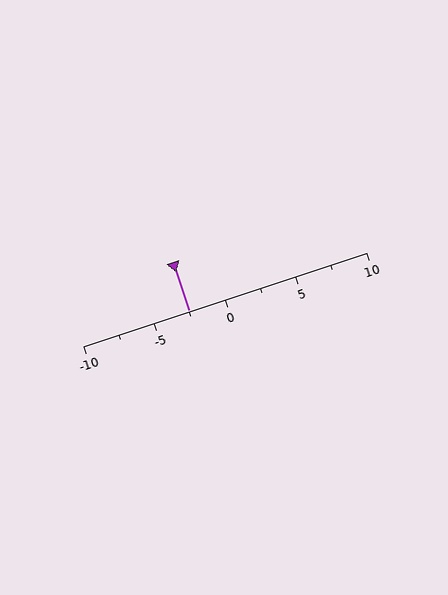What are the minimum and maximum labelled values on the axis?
The axis runs from -10 to 10.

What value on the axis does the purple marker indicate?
The marker indicates approximately -2.5.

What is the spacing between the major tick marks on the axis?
The major ticks are spaced 5 apart.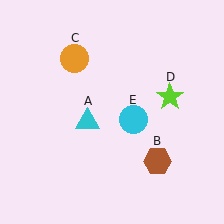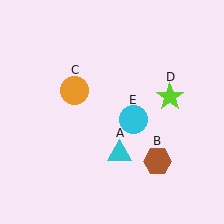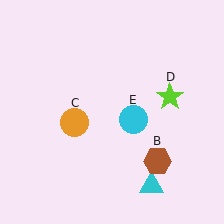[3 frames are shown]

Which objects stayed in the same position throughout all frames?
Brown hexagon (object B) and lime star (object D) and cyan circle (object E) remained stationary.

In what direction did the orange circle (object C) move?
The orange circle (object C) moved down.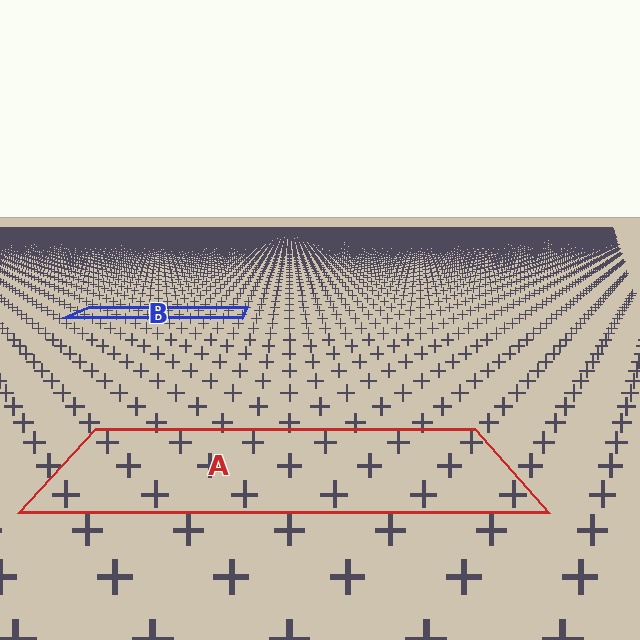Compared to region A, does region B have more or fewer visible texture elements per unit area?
Region B has more texture elements per unit area — they are packed more densely because it is farther away.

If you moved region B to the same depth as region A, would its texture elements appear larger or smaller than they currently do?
They would appear larger. At a closer depth, the same texture elements are projected at a bigger on-screen size.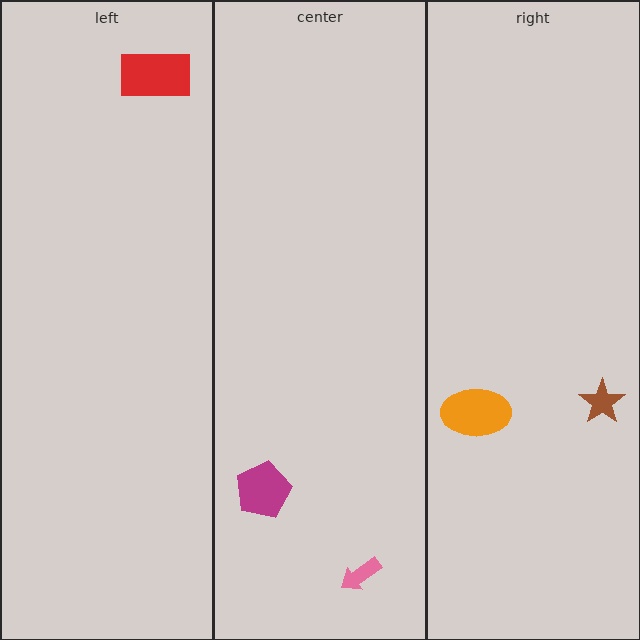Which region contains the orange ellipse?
The right region.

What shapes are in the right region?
The brown star, the orange ellipse.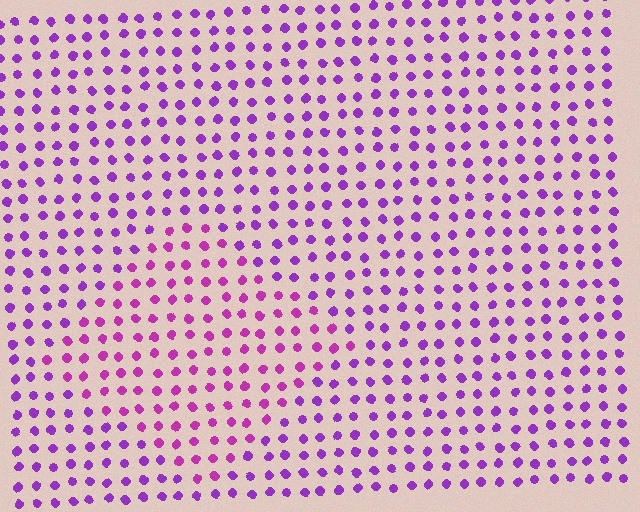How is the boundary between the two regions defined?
The boundary is defined purely by a slight shift in hue (about 27 degrees). Spacing, size, and orientation are identical on both sides.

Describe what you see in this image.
The image is filled with small purple elements in a uniform arrangement. A diamond-shaped region is visible where the elements are tinted to a slightly different hue, forming a subtle color boundary.